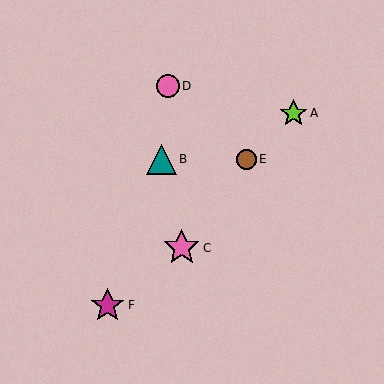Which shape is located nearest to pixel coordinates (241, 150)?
The brown circle (labeled E) at (246, 159) is nearest to that location.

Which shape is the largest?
The pink star (labeled C) is the largest.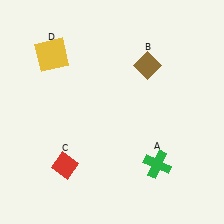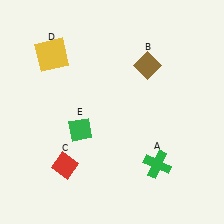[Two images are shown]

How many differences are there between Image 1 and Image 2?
There is 1 difference between the two images.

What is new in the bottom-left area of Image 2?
A green diamond (E) was added in the bottom-left area of Image 2.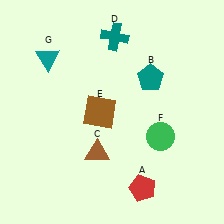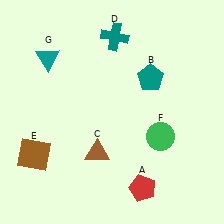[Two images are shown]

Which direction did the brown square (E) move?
The brown square (E) moved left.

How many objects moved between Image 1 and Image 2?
1 object moved between the two images.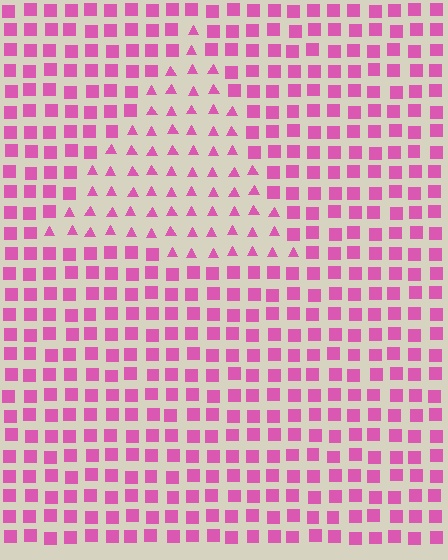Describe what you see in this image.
The image is filled with small pink elements arranged in a uniform grid. A triangle-shaped region contains triangles, while the surrounding area contains squares. The boundary is defined purely by the change in element shape.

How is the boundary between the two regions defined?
The boundary is defined by a change in element shape: triangles inside vs. squares outside. All elements share the same color and spacing.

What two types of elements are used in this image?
The image uses triangles inside the triangle region and squares outside it.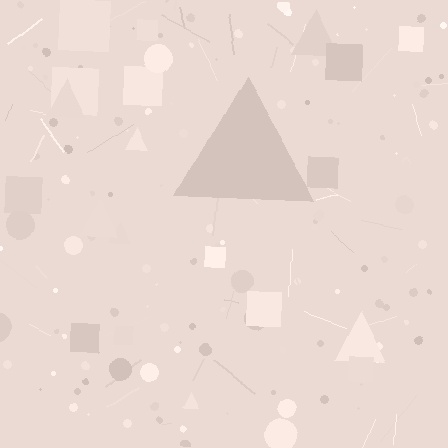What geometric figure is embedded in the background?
A triangle is embedded in the background.